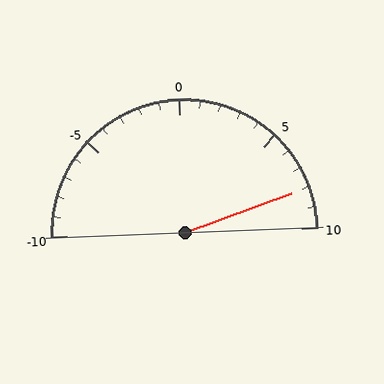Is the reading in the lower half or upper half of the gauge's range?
The reading is in the upper half of the range (-10 to 10).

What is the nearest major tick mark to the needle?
The nearest major tick mark is 10.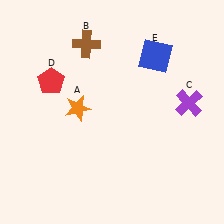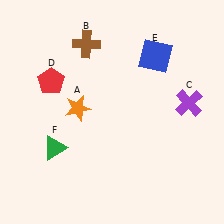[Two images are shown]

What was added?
A green triangle (F) was added in Image 2.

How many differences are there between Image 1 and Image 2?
There is 1 difference between the two images.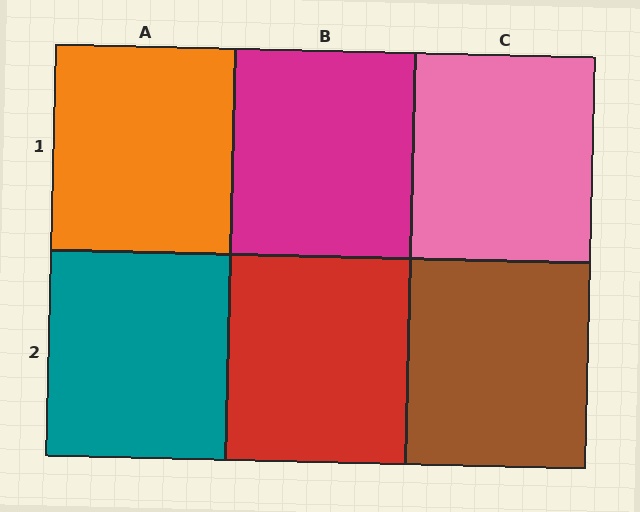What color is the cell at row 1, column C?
Pink.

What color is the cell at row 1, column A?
Orange.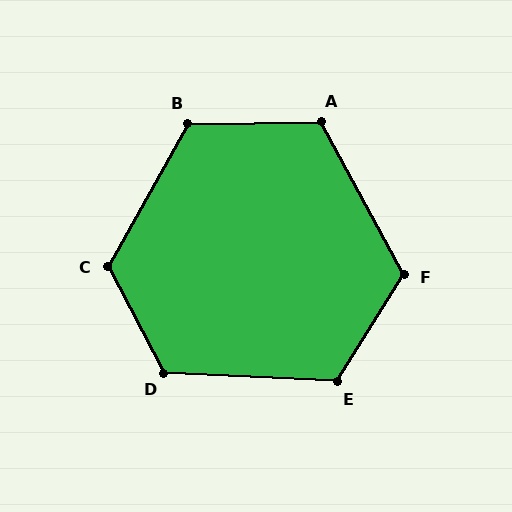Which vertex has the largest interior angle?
C, at approximately 123 degrees.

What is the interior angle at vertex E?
Approximately 119 degrees (obtuse).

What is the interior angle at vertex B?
Approximately 120 degrees (obtuse).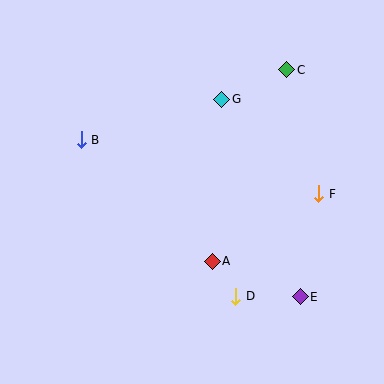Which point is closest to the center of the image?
Point A at (212, 261) is closest to the center.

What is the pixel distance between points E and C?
The distance between E and C is 227 pixels.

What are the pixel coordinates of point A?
Point A is at (212, 261).